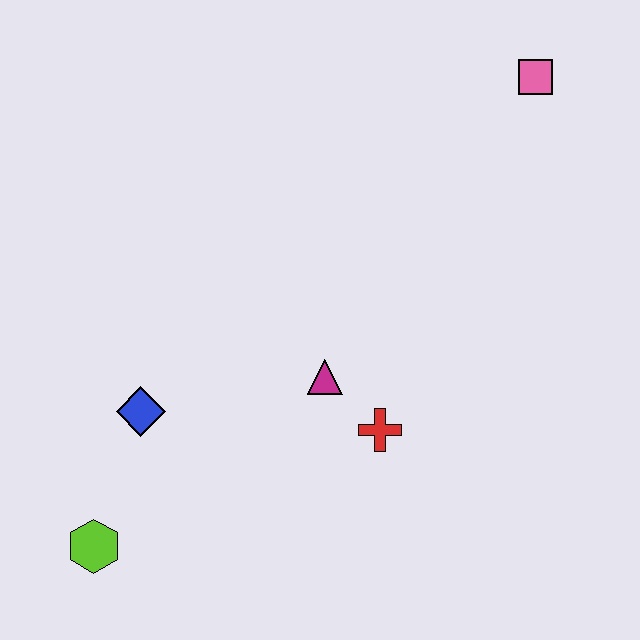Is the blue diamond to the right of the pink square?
No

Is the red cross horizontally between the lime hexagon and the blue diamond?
No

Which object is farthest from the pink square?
The lime hexagon is farthest from the pink square.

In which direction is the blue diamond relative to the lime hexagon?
The blue diamond is above the lime hexagon.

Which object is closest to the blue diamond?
The lime hexagon is closest to the blue diamond.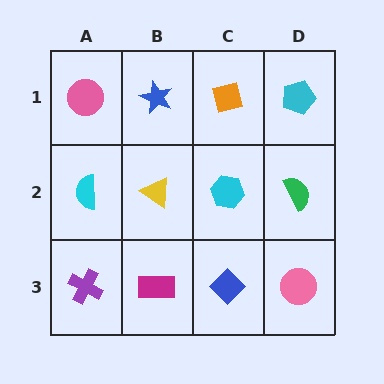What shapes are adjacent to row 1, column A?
A cyan semicircle (row 2, column A), a blue star (row 1, column B).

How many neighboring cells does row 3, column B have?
3.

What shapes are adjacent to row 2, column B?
A blue star (row 1, column B), a magenta rectangle (row 3, column B), a cyan semicircle (row 2, column A), a cyan hexagon (row 2, column C).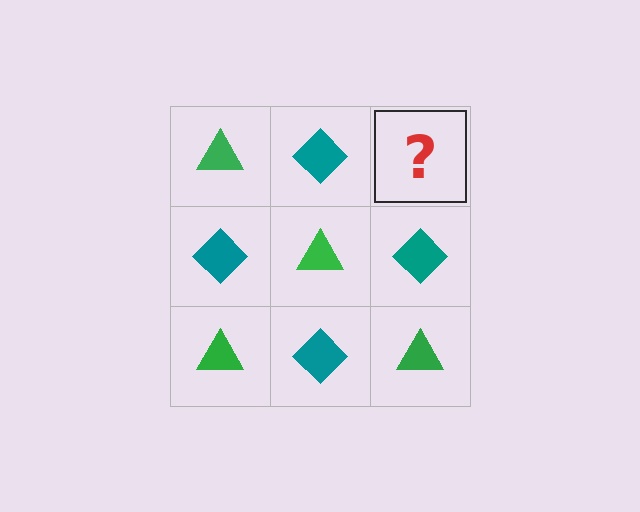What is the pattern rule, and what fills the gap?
The rule is that it alternates green triangle and teal diamond in a checkerboard pattern. The gap should be filled with a green triangle.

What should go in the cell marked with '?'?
The missing cell should contain a green triangle.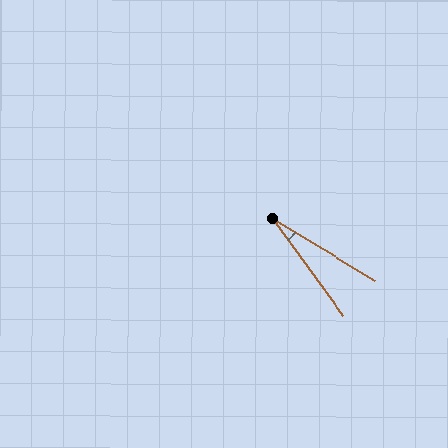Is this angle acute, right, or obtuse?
It is acute.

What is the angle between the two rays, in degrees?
Approximately 23 degrees.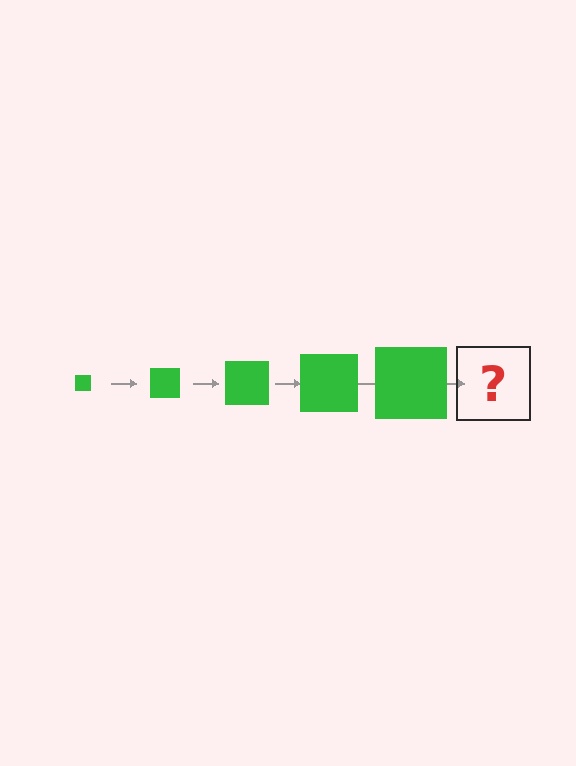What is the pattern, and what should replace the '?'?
The pattern is that the square gets progressively larger each step. The '?' should be a green square, larger than the previous one.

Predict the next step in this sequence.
The next step is a green square, larger than the previous one.